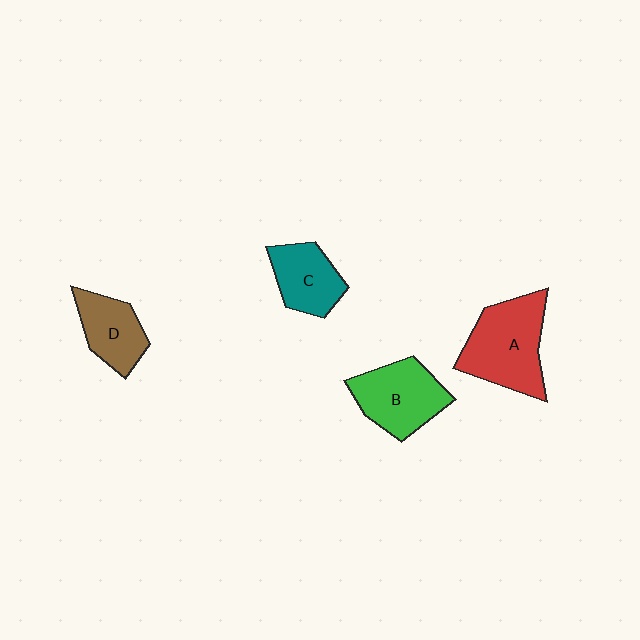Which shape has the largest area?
Shape A (red).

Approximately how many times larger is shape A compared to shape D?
Approximately 1.6 times.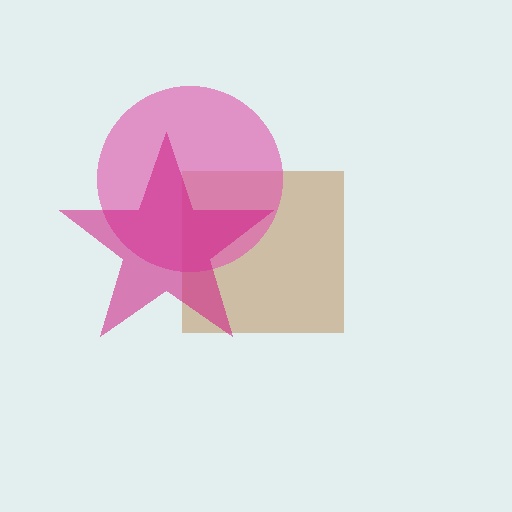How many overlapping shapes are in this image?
There are 3 overlapping shapes in the image.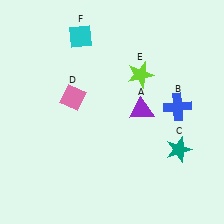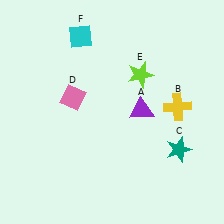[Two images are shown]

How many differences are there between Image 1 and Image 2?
There is 1 difference between the two images.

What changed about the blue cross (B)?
In Image 1, B is blue. In Image 2, it changed to yellow.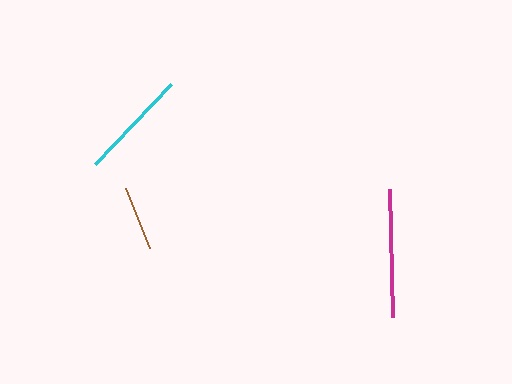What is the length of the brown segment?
The brown segment is approximately 64 pixels long.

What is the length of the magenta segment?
The magenta segment is approximately 128 pixels long.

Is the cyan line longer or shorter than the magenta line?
The magenta line is longer than the cyan line.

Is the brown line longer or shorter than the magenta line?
The magenta line is longer than the brown line.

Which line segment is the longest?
The magenta line is the longest at approximately 128 pixels.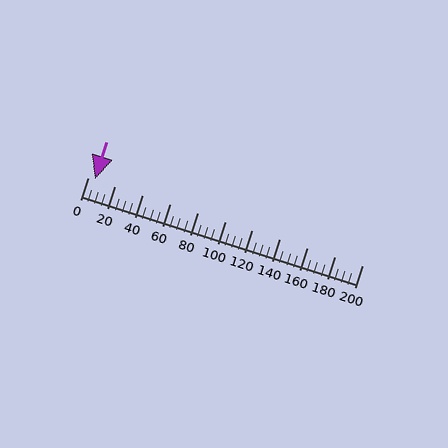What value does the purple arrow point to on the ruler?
The purple arrow points to approximately 5.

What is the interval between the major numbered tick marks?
The major tick marks are spaced 20 units apart.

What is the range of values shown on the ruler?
The ruler shows values from 0 to 200.